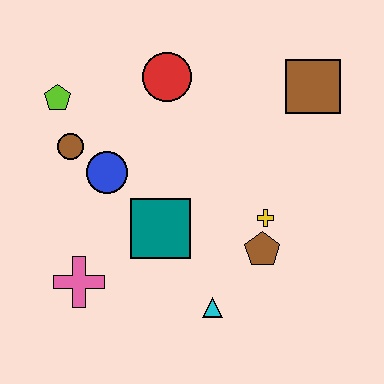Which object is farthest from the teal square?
The brown square is farthest from the teal square.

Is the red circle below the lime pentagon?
No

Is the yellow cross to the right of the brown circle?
Yes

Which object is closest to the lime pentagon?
The brown circle is closest to the lime pentagon.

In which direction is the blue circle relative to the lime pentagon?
The blue circle is below the lime pentagon.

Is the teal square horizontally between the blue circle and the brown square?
Yes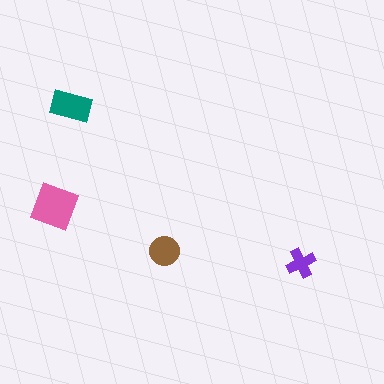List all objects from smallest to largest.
The purple cross, the brown circle, the teal rectangle, the pink square.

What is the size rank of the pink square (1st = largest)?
1st.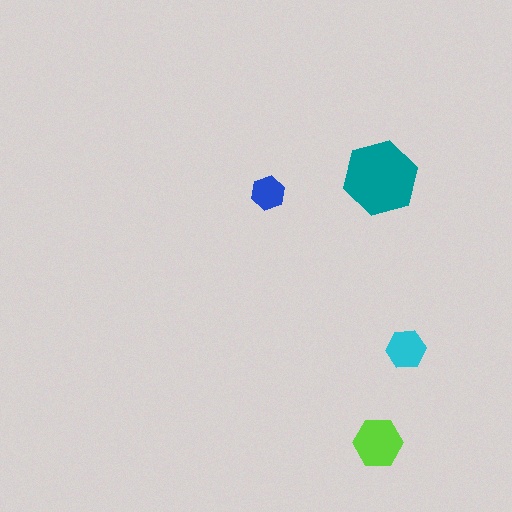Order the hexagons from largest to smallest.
the teal one, the lime one, the cyan one, the blue one.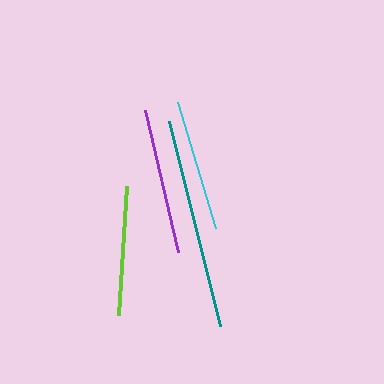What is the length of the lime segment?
The lime segment is approximately 129 pixels long.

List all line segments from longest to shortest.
From longest to shortest: teal, purple, cyan, lime.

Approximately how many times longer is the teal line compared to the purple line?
The teal line is approximately 1.5 times the length of the purple line.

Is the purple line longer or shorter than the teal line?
The teal line is longer than the purple line.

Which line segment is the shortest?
The lime line is the shortest at approximately 129 pixels.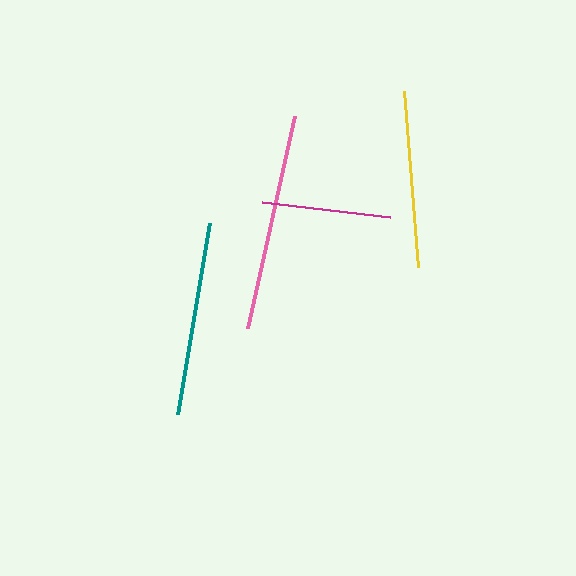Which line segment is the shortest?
The magenta line is the shortest at approximately 129 pixels.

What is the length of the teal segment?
The teal segment is approximately 193 pixels long.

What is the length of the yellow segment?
The yellow segment is approximately 177 pixels long.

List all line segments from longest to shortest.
From longest to shortest: pink, teal, yellow, magenta.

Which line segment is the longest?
The pink line is the longest at approximately 217 pixels.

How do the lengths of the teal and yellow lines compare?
The teal and yellow lines are approximately the same length.